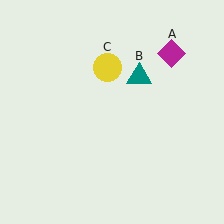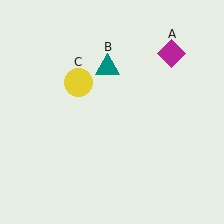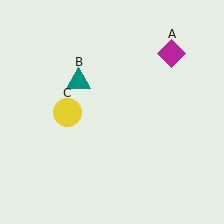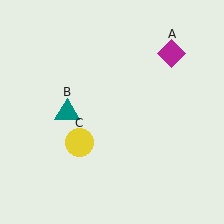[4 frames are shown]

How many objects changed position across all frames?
2 objects changed position: teal triangle (object B), yellow circle (object C).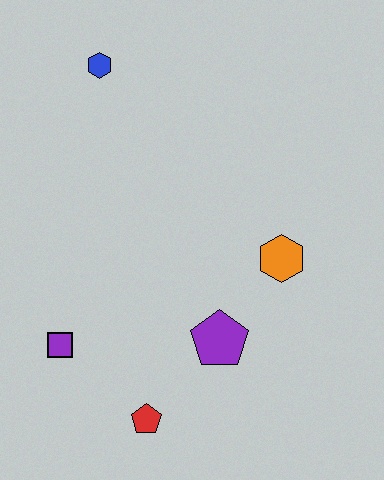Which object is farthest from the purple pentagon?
The blue hexagon is farthest from the purple pentagon.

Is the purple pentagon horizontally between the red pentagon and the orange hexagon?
Yes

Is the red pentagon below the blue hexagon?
Yes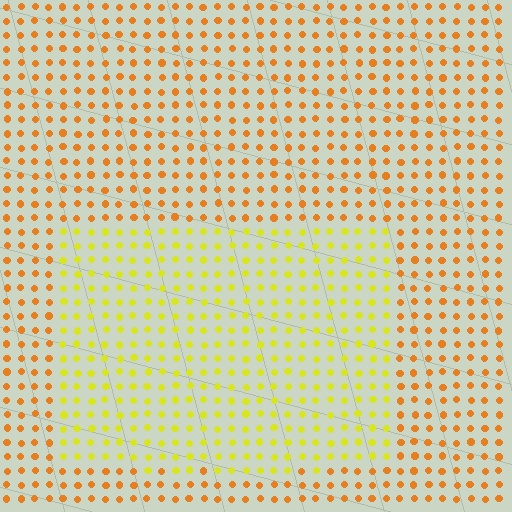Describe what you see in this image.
The image is filled with small orange elements in a uniform arrangement. A rectangle-shaped region is visible where the elements are tinted to a slightly different hue, forming a subtle color boundary.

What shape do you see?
I see a rectangle.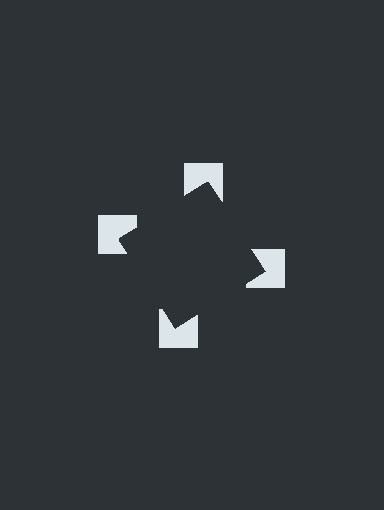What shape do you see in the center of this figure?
An illusory square — its edges are inferred from the aligned wedge cuts in the notched squares, not physically drawn.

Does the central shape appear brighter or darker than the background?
It typically appears slightly darker than the background, even though no actual brightness change is drawn.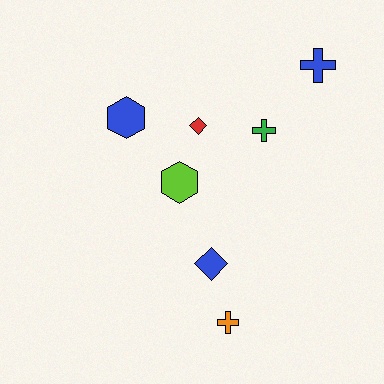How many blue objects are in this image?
There are 3 blue objects.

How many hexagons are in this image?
There are 2 hexagons.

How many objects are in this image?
There are 7 objects.